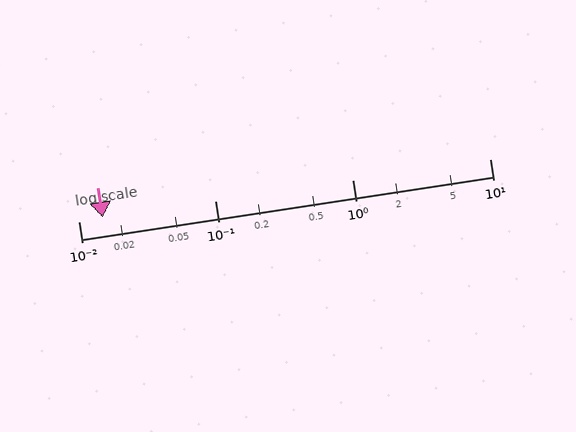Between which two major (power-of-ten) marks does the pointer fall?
The pointer is between 0.01 and 0.1.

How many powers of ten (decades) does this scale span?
The scale spans 3 decades, from 0.01 to 10.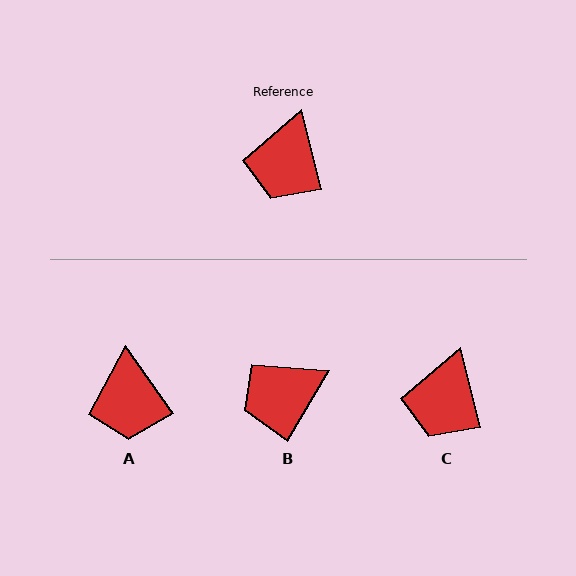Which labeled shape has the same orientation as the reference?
C.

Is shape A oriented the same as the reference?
No, it is off by about 21 degrees.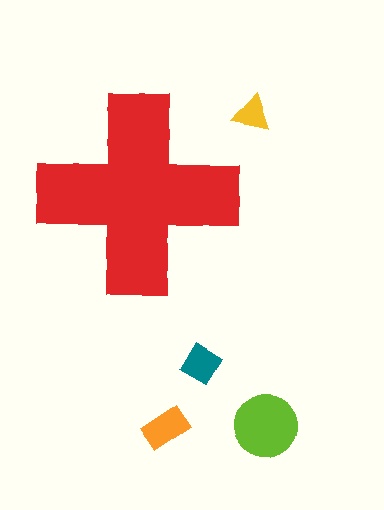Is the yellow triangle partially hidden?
No, the yellow triangle is fully visible.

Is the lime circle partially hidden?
No, the lime circle is fully visible.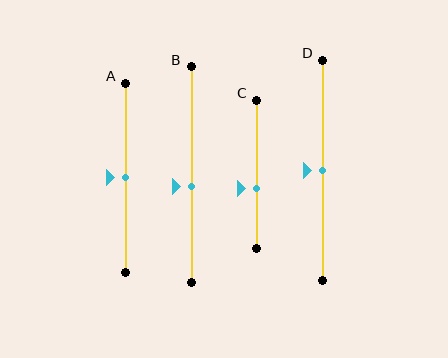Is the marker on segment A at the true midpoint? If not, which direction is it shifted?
Yes, the marker on segment A is at the true midpoint.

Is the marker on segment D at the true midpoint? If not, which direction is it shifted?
Yes, the marker on segment D is at the true midpoint.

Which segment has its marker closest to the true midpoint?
Segment A has its marker closest to the true midpoint.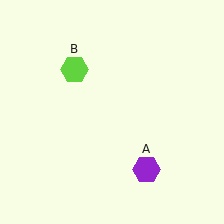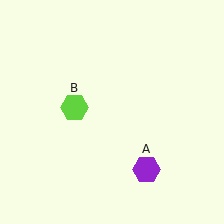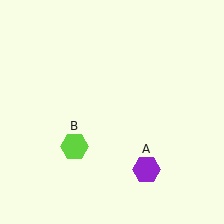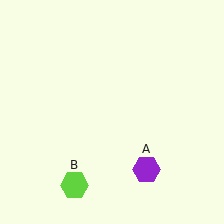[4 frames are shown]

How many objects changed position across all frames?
1 object changed position: lime hexagon (object B).